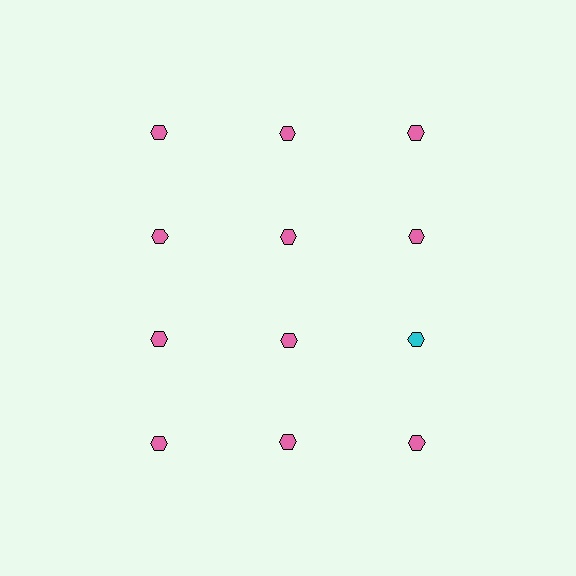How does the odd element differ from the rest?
It has a different color: cyan instead of pink.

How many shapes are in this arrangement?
There are 12 shapes arranged in a grid pattern.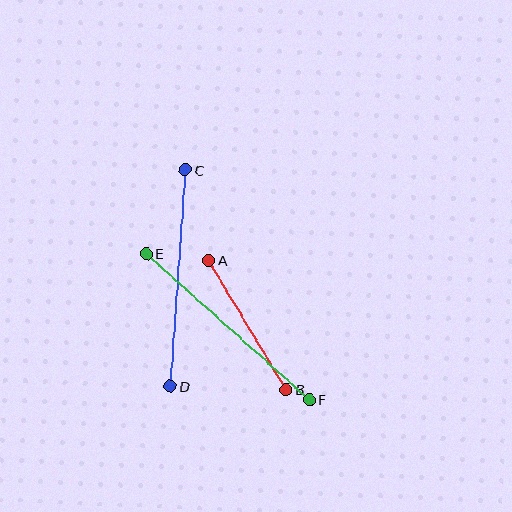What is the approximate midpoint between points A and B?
The midpoint is at approximately (247, 325) pixels.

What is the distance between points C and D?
The distance is approximately 217 pixels.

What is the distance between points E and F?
The distance is approximately 219 pixels.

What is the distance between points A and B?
The distance is approximately 151 pixels.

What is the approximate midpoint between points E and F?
The midpoint is at approximately (228, 327) pixels.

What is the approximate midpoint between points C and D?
The midpoint is at approximately (178, 278) pixels.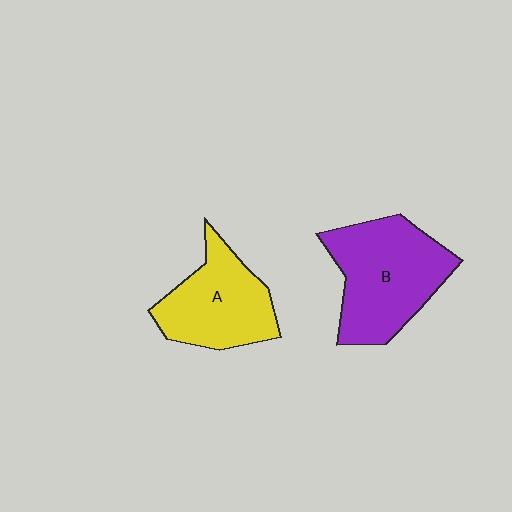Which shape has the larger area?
Shape B (purple).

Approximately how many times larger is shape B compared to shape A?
Approximately 1.3 times.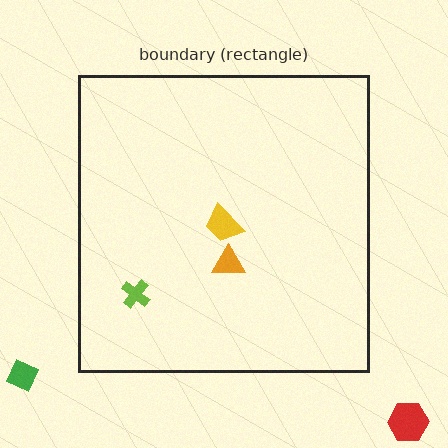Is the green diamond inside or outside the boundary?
Outside.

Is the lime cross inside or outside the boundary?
Inside.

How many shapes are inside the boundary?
3 inside, 2 outside.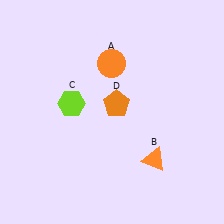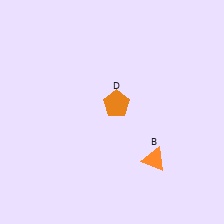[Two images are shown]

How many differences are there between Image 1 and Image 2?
There are 2 differences between the two images.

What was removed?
The orange circle (A), the lime hexagon (C) were removed in Image 2.